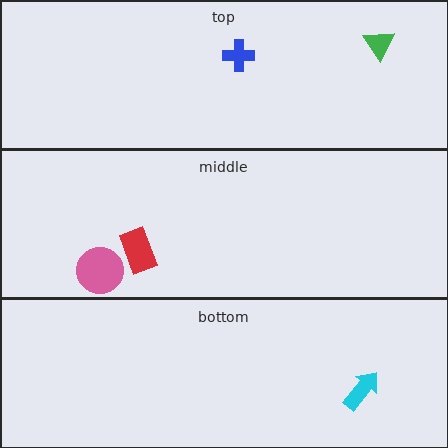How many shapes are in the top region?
2.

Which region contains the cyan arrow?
The bottom region.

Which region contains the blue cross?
The top region.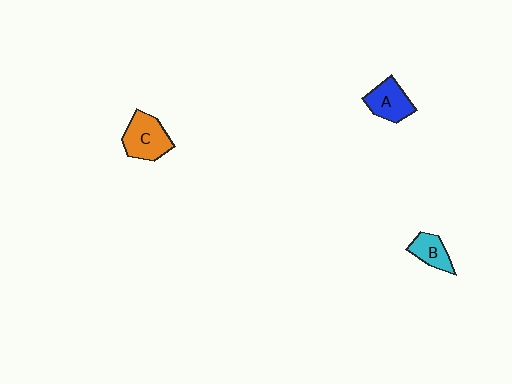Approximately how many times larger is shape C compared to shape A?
Approximately 1.2 times.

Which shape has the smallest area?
Shape B (cyan).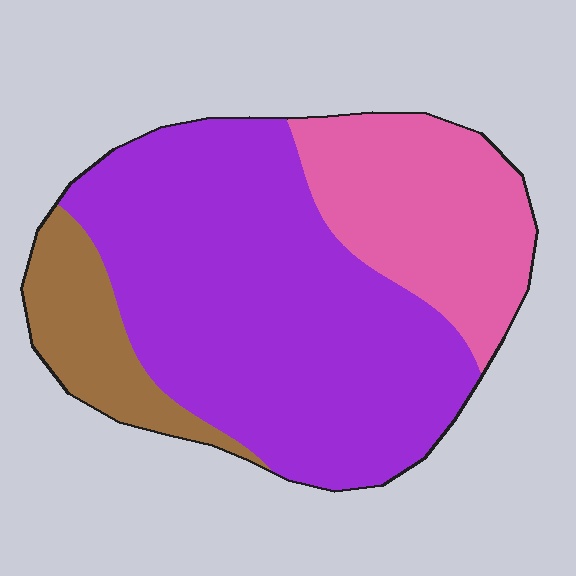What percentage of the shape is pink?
Pink covers roughly 25% of the shape.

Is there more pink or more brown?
Pink.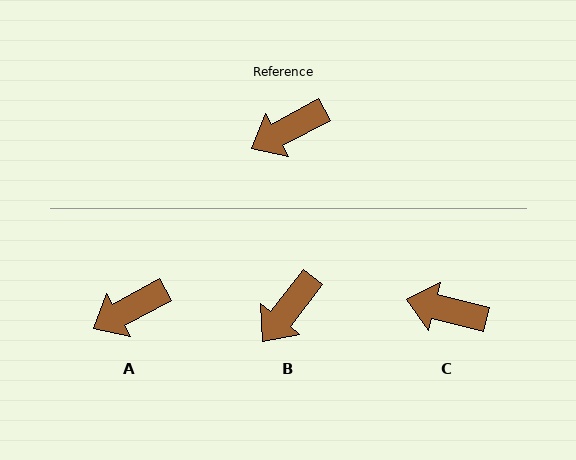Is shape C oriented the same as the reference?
No, it is off by about 42 degrees.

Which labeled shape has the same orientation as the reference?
A.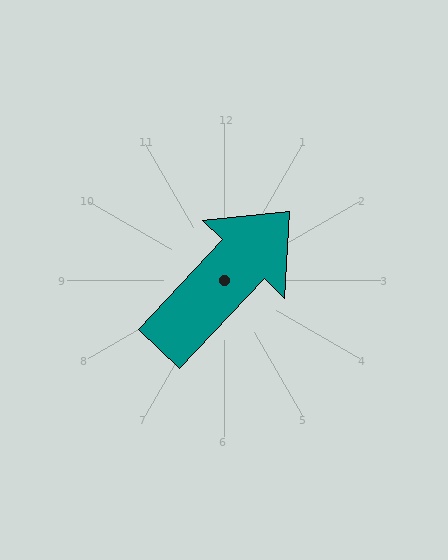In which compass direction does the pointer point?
Northeast.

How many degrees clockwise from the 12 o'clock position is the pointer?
Approximately 43 degrees.